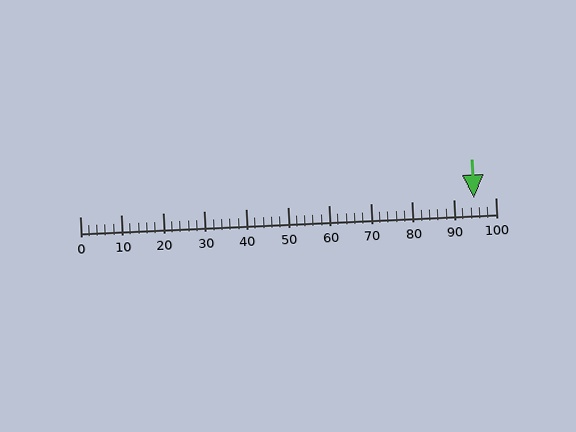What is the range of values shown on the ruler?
The ruler shows values from 0 to 100.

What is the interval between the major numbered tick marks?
The major tick marks are spaced 10 units apart.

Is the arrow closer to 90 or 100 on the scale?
The arrow is closer to 90.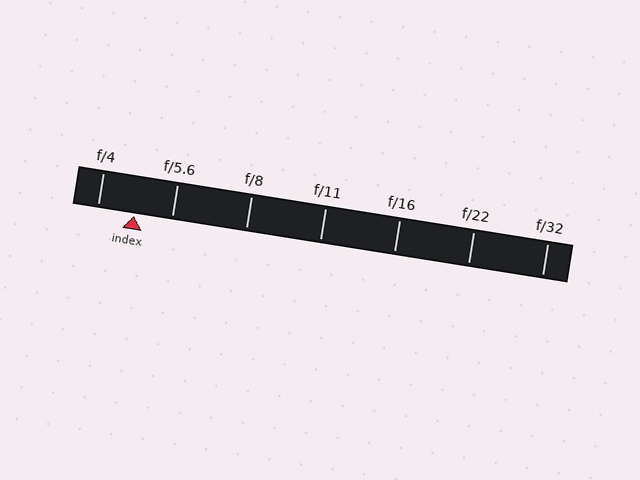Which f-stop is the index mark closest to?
The index mark is closest to f/4.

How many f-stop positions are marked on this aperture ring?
There are 7 f-stop positions marked.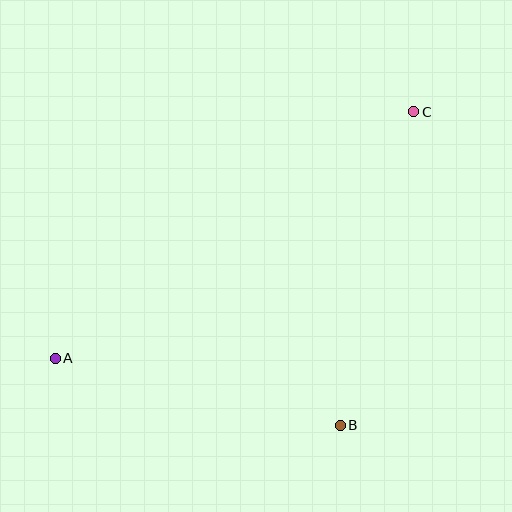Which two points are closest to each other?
Points A and B are closest to each other.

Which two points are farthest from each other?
Points A and C are farthest from each other.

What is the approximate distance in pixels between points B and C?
The distance between B and C is approximately 322 pixels.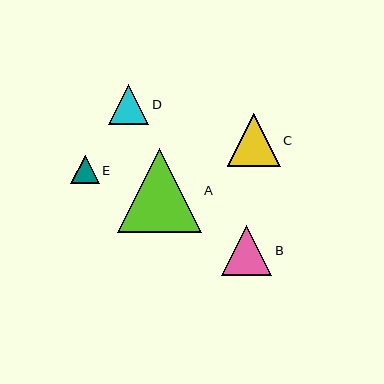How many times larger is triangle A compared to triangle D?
Triangle A is approximately 2.1 times the size of triangle D.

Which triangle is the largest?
Triangle A is the largest with a size of approximately 84 pixels.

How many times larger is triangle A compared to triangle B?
Triangle A is approximately 1.7 times the size of triangle B.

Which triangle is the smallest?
Triangle E is the smallest with a size of approximately 29 pixels.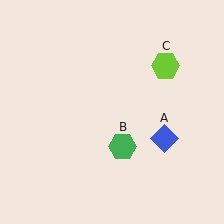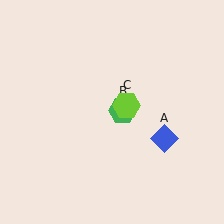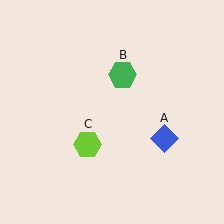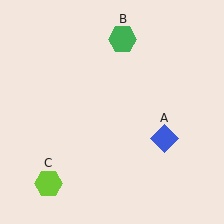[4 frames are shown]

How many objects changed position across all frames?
2 objects changed position: green hexagon (object B), lime hexagon (object C).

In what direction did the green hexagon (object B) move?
The green hexagon (object B) moved up.